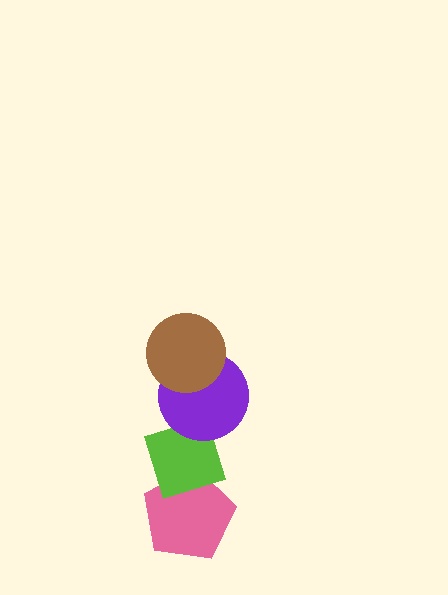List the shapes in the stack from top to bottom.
From top to bottom: the brown circle, the purple circle, the lime diamond, the pink pentagon.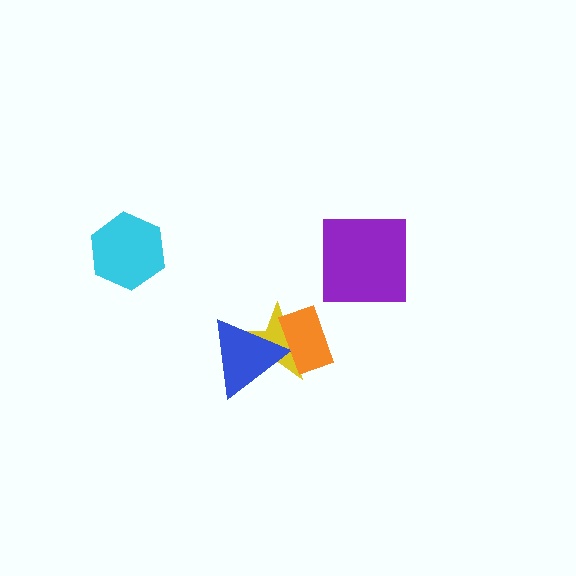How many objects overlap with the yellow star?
2 objects overlap with the yellow star.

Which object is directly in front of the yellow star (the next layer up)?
The blue triangle is directly in front of the yellow star.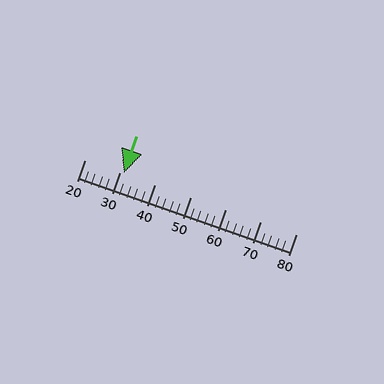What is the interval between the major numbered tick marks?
The major tick marks are spaced 10 units apart.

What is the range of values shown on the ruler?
The ruler shows values from 20 to 80.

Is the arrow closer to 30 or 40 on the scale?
The arrow is closer to 30.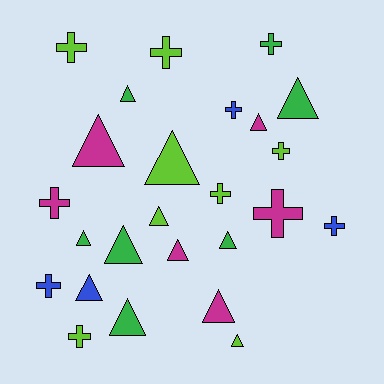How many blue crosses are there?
There are 3 blue crosses.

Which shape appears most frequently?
Triangle, with 14 objects.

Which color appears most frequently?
Lime, with 8 objects.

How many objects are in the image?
There are 25 objects.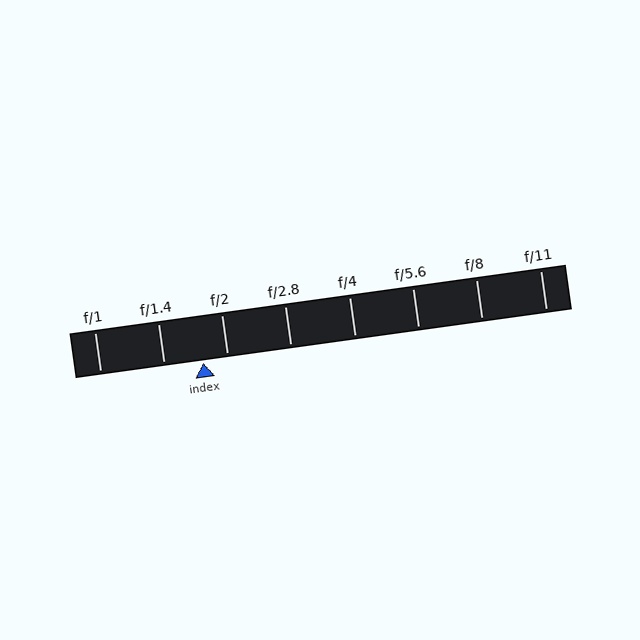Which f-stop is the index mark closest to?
The index mark is closest to f/2.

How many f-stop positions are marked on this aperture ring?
There are 8 f-stop positions marked.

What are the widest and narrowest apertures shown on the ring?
The widest aperture shown is f/1 and the narrowest is f/11.